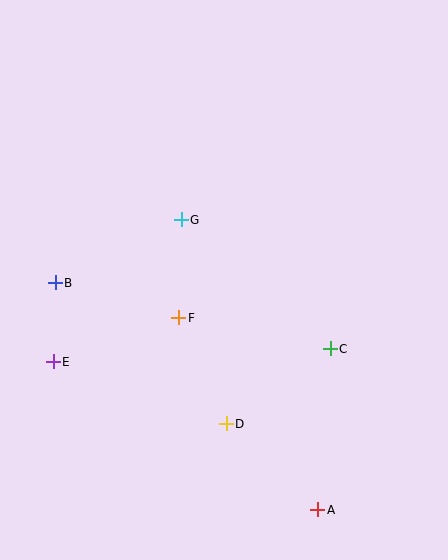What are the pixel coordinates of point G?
Point G is at (181, 220).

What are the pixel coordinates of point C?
Point C is at (330, 349).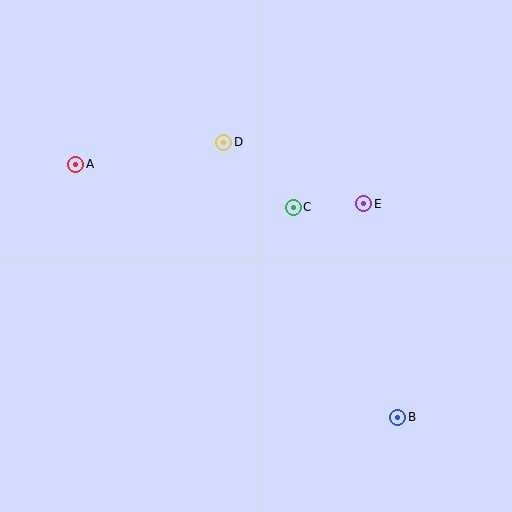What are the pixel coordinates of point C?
Point C is at (293, 207).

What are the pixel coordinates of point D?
Point D is at (224, 142).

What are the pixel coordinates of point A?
Point A is at (76, 164).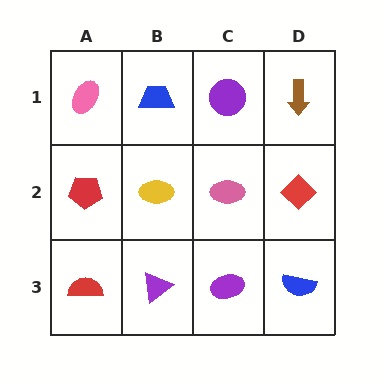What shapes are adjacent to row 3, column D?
A red diamond (row 2, column D), a purple ellipse (row 3, column C).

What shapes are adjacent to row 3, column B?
A yellow ellipse (row 2, column B), a red semicircle (row 3, column A), a purple ellipse (row 3, column C).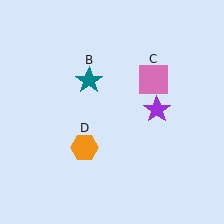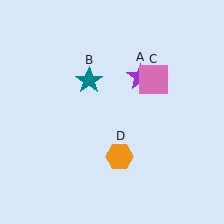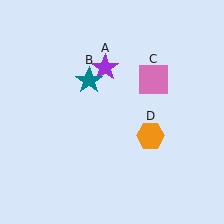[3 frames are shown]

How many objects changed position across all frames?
2 objects changed position: purple star (object A), orange hexagon (object D).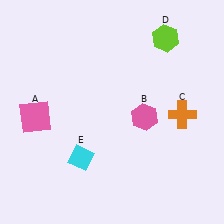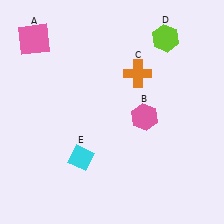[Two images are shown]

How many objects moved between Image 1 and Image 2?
2 objects moved between the two images.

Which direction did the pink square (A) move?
The pink square (A) moved up.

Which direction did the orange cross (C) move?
The orange cross (C) moved left.